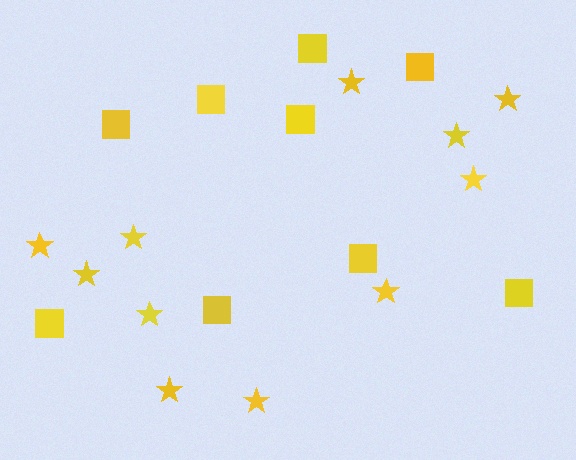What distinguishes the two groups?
There are 2 groups: one group of stars (11) and one group of squares (9).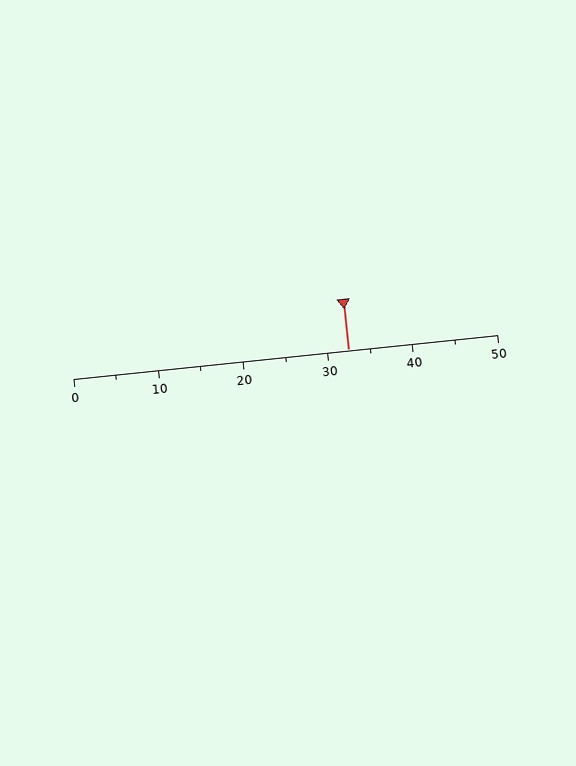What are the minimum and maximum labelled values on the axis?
The axis runs from 0 to 50.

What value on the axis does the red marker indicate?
The marker indicates approximately 32.5.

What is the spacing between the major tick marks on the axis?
The major ticks are spaced 10 apart.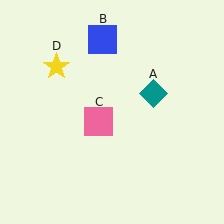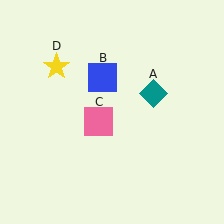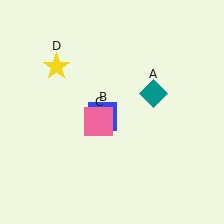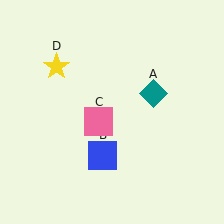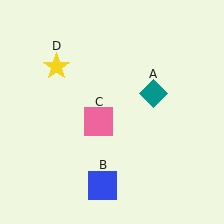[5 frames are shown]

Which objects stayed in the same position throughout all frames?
Teal diamond (object A) and pink square (object C) and yellow star (object D) remained stationary.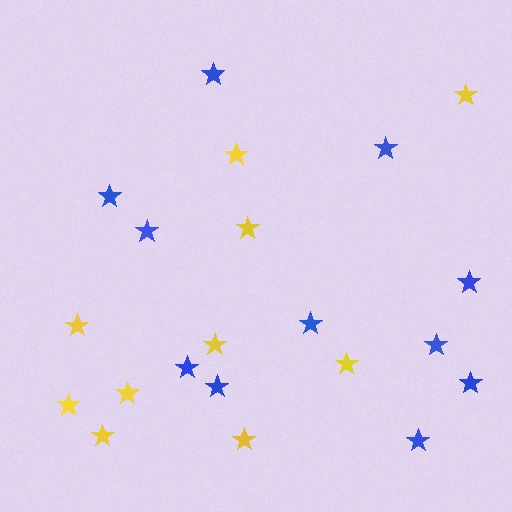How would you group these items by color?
There are 2 groups: one group of yellow stars (10) and one group of blue stars (11).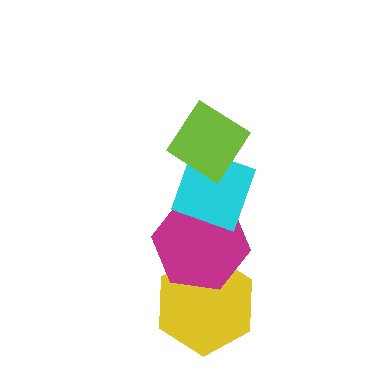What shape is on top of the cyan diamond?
The lime diamond is on top of the cyan diamond.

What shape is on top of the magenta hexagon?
The cyan diamond is on top of the magenta hexagon.